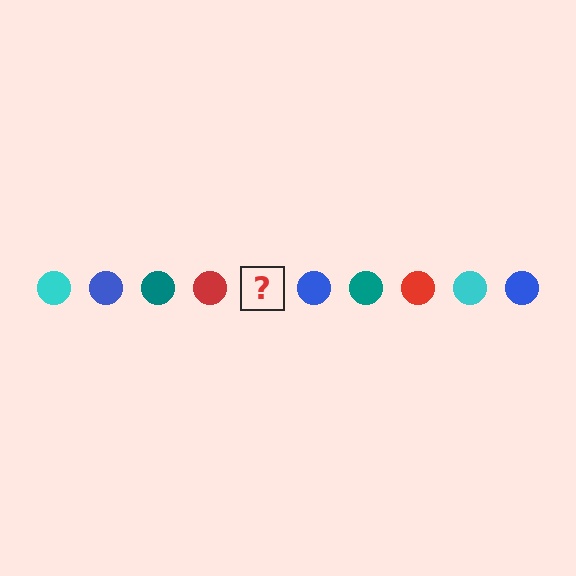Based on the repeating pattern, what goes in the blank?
The blank should be a cyan circle.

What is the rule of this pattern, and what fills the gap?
The rule is that the pattern cycles through cyan, blue, teal, red circles. The gap should be filled with a cyan circle.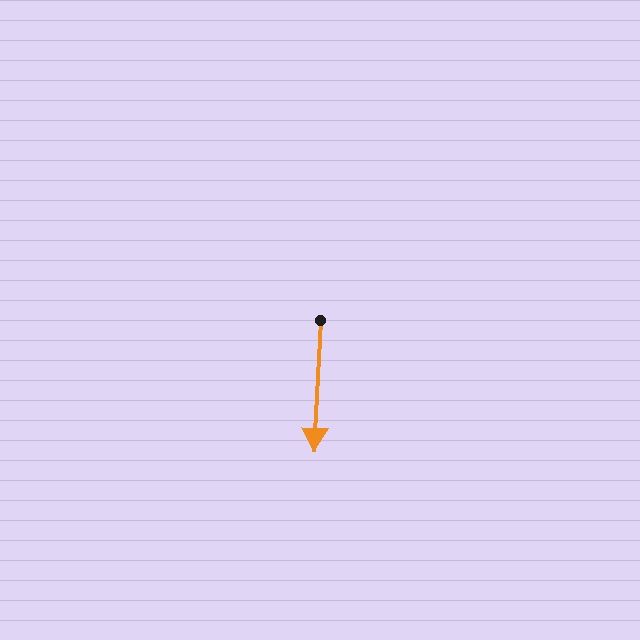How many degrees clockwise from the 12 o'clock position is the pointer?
Approximately 183 degrees.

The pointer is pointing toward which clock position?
Roughly 6 o'clock.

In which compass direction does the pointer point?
South.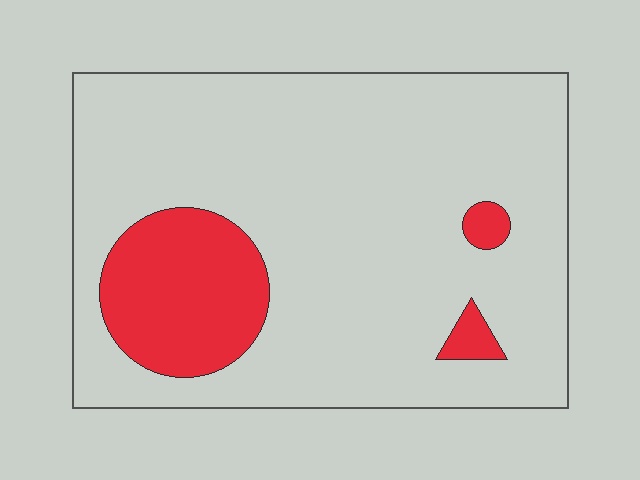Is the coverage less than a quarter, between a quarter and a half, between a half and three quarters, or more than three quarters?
Less than a quarter.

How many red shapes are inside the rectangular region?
3.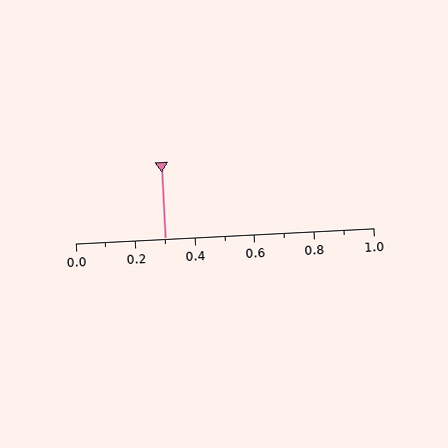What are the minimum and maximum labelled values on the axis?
The axis runs from 0.0 to 1.0.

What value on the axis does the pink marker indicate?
The marker indicates approximately 0.3.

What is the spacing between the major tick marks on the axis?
The major ticks are spaced 0.2 apart.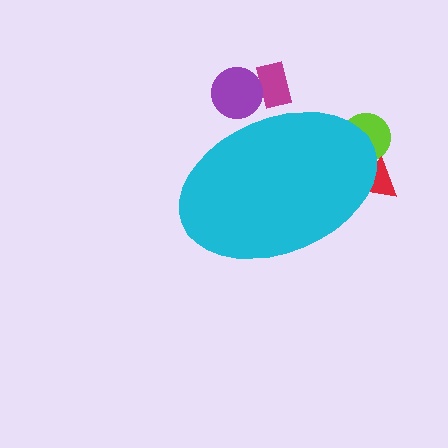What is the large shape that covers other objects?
A cyan ellipse.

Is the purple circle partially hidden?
Yes, the purple circle is partially hidden behind the cyan ellipse.